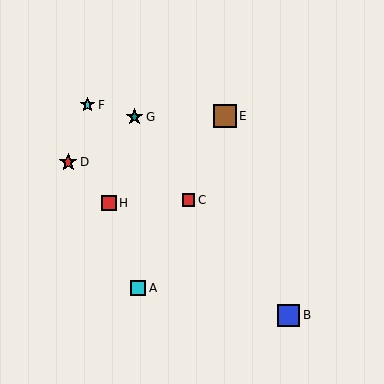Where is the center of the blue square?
The center of the blue square is at (288, 315).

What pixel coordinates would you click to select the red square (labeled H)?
Click at (109, 203) to select the red square H.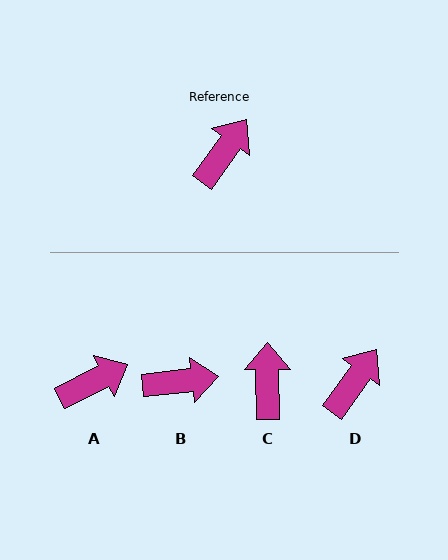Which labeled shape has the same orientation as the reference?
D.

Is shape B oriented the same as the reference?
No, it is off by about 48 degrees.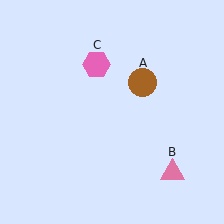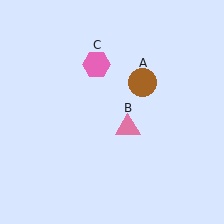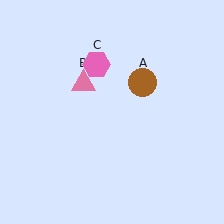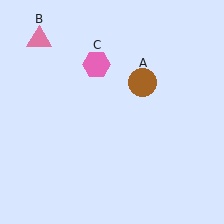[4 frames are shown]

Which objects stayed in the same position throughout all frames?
Brown circle (object A) and pink hexagon (object C) remained stationary.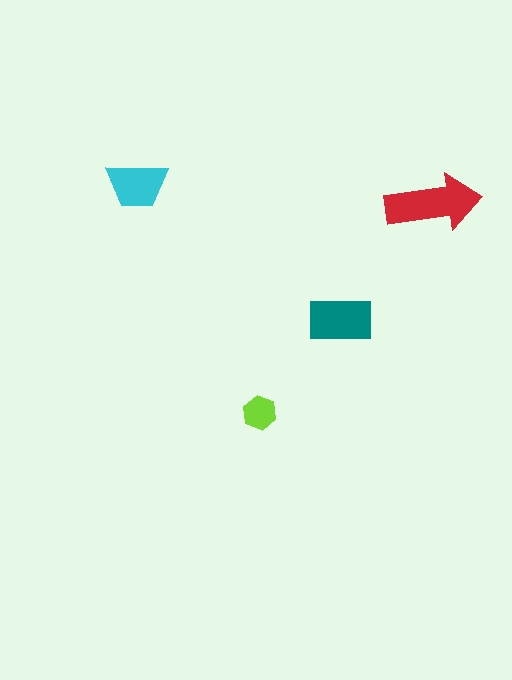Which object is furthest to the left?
The cyan trapezoid is leftmost.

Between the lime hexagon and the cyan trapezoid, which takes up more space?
The cyan trapezoid.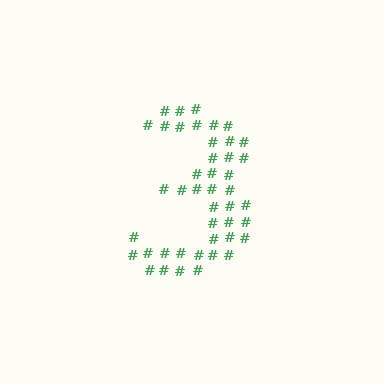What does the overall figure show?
The overall figure shows the digit 3.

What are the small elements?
The small elements are hash symbols.